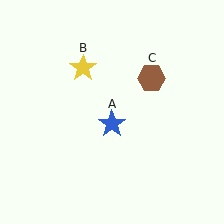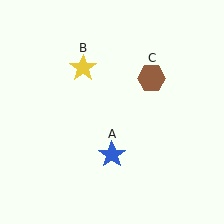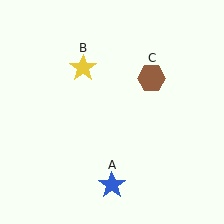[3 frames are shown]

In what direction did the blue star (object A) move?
The blue star (object A) moved down.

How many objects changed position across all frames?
1 object changed position: blue star (object A).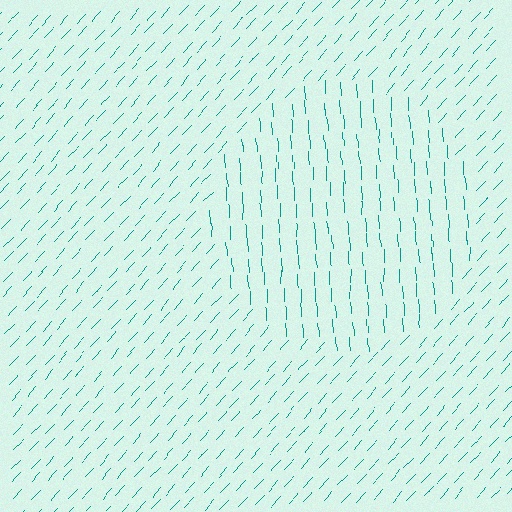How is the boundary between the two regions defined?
The boundary is defined purely by a change in line orientation (approximately 45 degrees difference). All lines are the same color and thickness.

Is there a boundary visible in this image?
Yes, there is a texture boundary formed by a change in line orientation.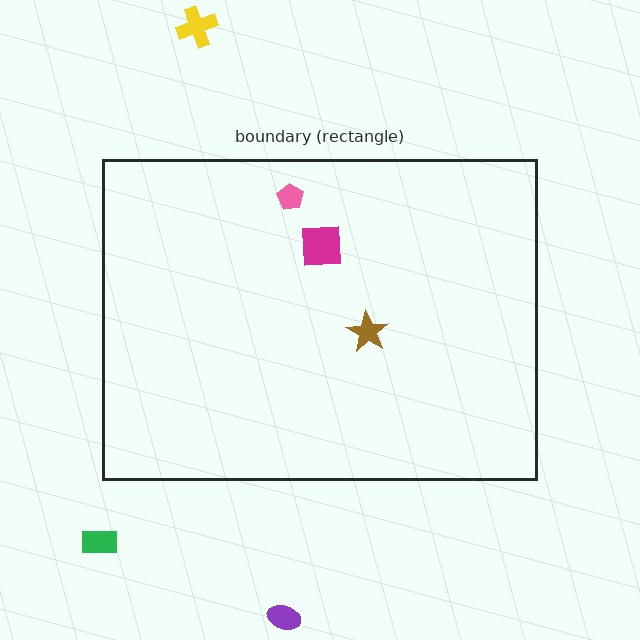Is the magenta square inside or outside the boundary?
Inside.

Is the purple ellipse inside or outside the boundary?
Outside.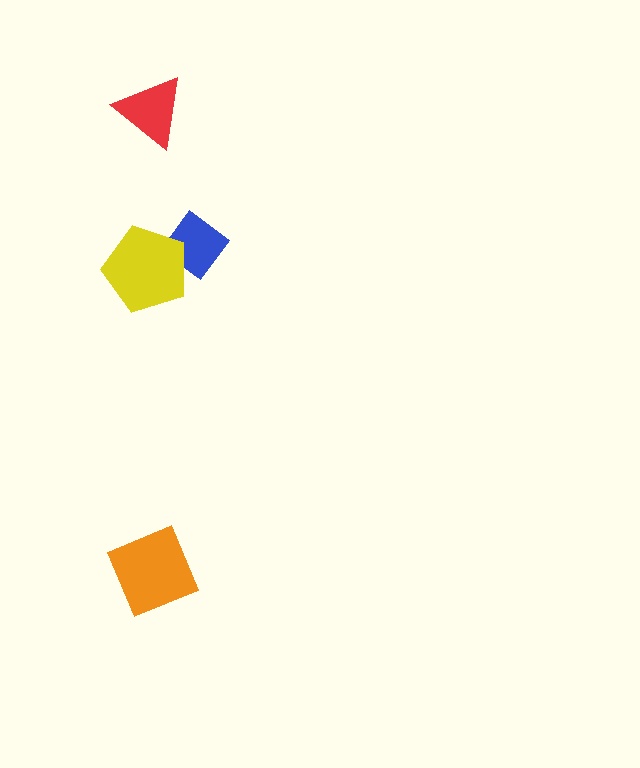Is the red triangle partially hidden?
No, no other shape covers it.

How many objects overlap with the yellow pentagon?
1 object overlaps with the yellow pentagon.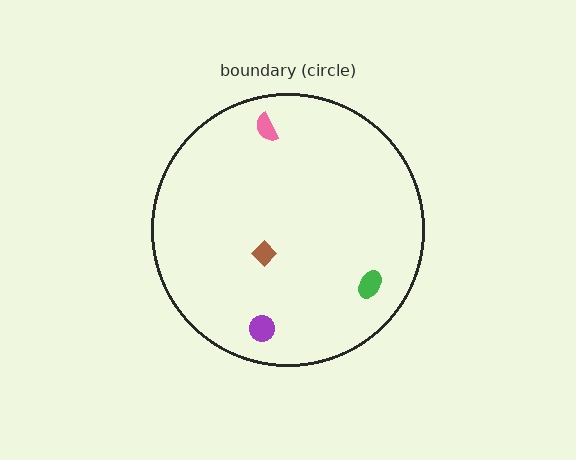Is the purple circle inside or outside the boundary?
Inside.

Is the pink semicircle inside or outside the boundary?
Inside.